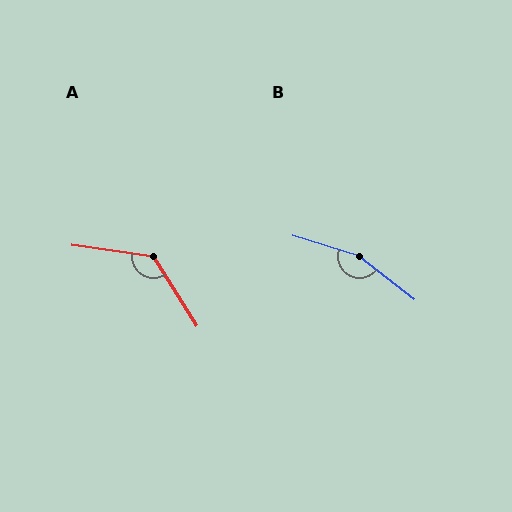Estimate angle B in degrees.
Approximately 159 degrees.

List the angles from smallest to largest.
A (130°), B (159°).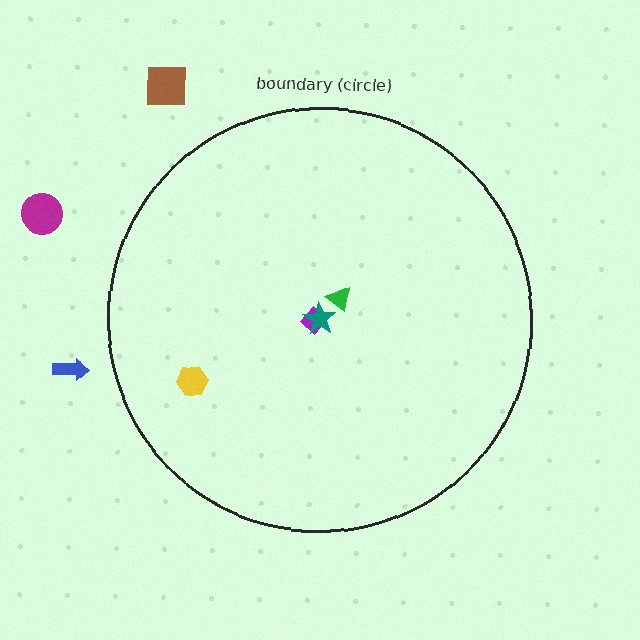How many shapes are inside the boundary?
4 inside, 3 outside.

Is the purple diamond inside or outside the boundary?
Inside.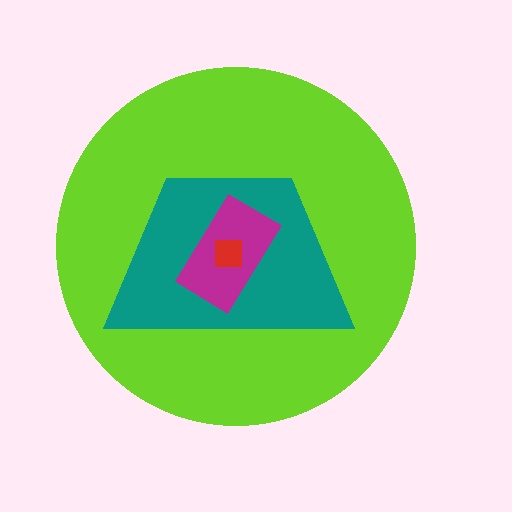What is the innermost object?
The red square.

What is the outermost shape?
The lime circle.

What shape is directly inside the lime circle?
The teal trapezoid.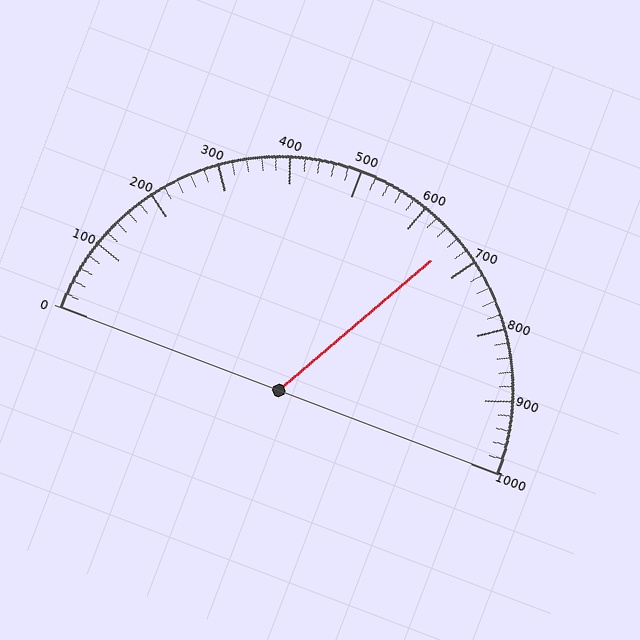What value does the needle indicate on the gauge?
The needle indicates approximately 660.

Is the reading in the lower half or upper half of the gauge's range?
The reading is in the upper half of the range (0 to 1000).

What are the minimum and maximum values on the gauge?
The gauge ranges from 0 to 1000.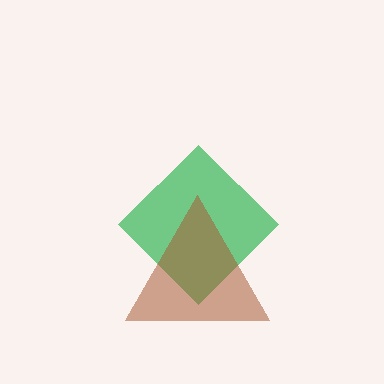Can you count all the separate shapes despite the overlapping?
Yes, there are 2 separate shapes.